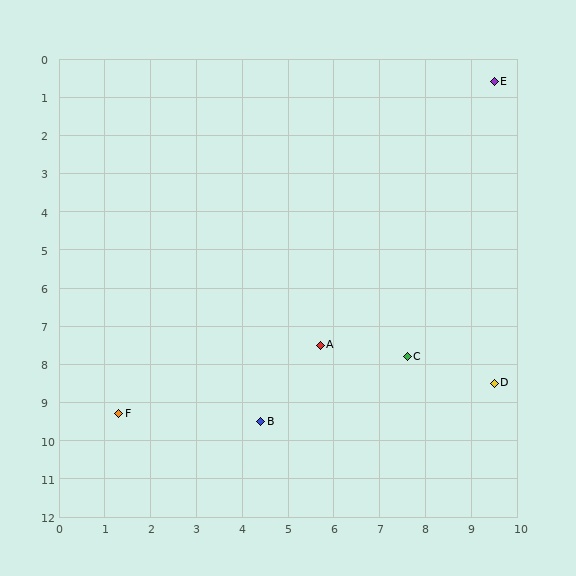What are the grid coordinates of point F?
Point F is at approximately (1.3, 9.3).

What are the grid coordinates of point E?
Point E is at approximately (9.5, 0.6).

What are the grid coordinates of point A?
Point A is at approximately (5.7, 7.5).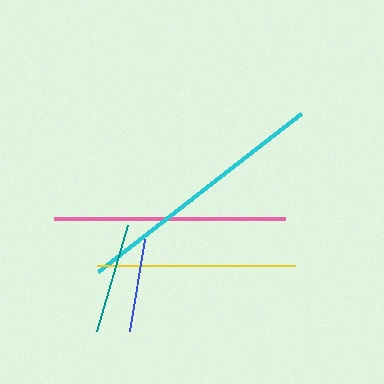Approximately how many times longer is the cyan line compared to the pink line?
The cyan line is approximately 1.1 times the length of the pink line.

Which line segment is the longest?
The cyan line is the longest at approximately 258 pixels.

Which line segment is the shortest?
The blue line is the shortest at approximately 93 pixels.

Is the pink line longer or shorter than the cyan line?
The cyan line is longer than the pink line.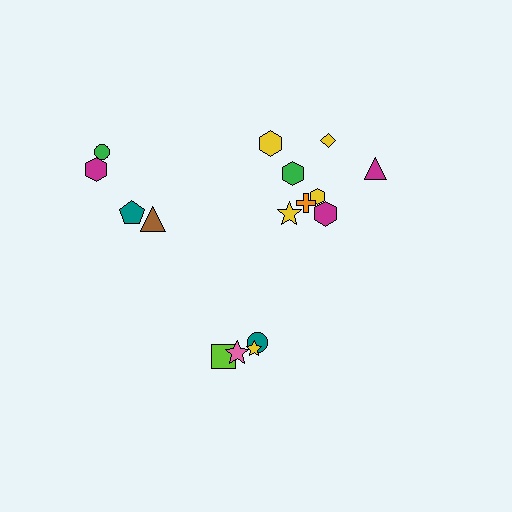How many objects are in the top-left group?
There are 4 objects.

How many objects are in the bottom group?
There are 4 objects.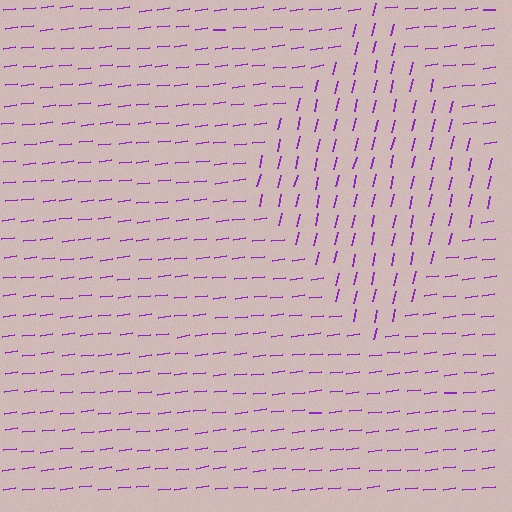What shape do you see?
I see a diamond.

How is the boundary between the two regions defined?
The boundary is defined purely by a change in line orientation (approximately 69 degrees difference). All lines are the same color and thickness.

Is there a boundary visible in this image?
Yes, there is a texture boundary formed by a change in line orientation.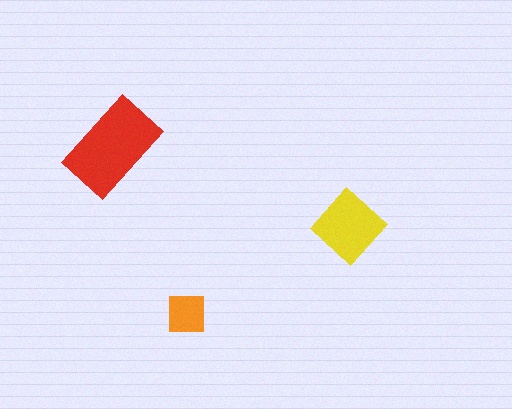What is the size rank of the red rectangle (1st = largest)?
1st.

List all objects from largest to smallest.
The red rectangle, the yellow diamond, the orange square.